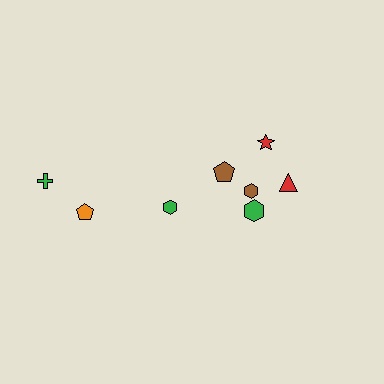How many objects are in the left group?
There are 3 objects.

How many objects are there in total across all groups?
There are 8 objects.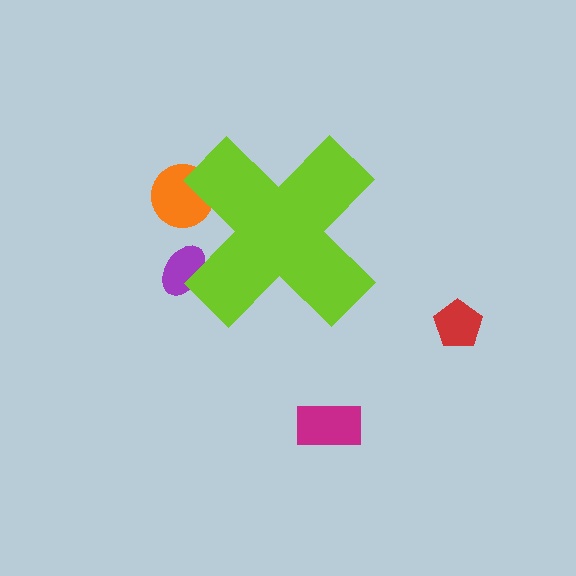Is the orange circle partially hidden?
Yes, the orange circle is partially hidden behind the lime cross.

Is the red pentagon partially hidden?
No, the red pentagon is fully visible.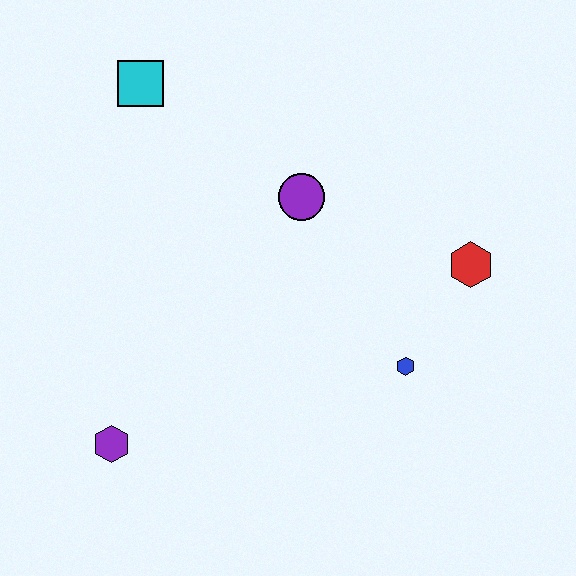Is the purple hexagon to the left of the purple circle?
Yes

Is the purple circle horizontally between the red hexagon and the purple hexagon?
Yes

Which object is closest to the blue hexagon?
The red hexagon is closest to the blue hexagon.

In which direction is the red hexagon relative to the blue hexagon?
The red hexagon is above the blue hexagon.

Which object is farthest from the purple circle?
The purple hexagon is farthest from the purple circle.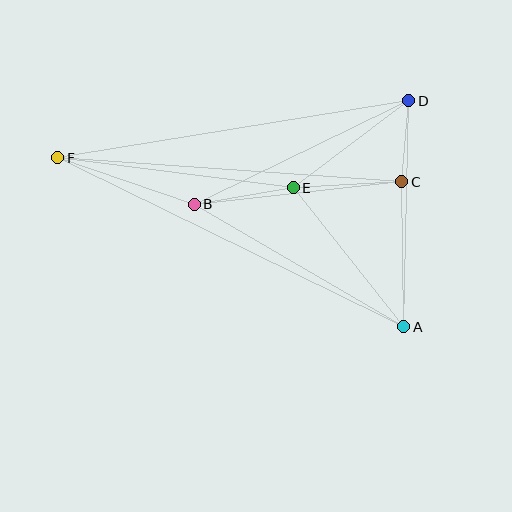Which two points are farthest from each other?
Points A and F are farthest from each other.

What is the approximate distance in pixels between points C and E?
The distance between C and E is approximately 109 pixels.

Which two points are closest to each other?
Points C and D are closest to each other.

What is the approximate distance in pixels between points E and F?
The distance between E and F is approximately 238 pixels.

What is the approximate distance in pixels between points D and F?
The distance between D and F is approximately 356 pixels.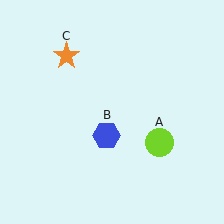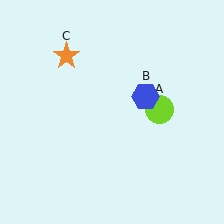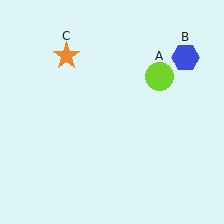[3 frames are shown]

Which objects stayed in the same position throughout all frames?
Orange star (object C) remained stationary.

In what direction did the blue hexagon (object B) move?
The blue hexagon (object B) moved up and to the right.